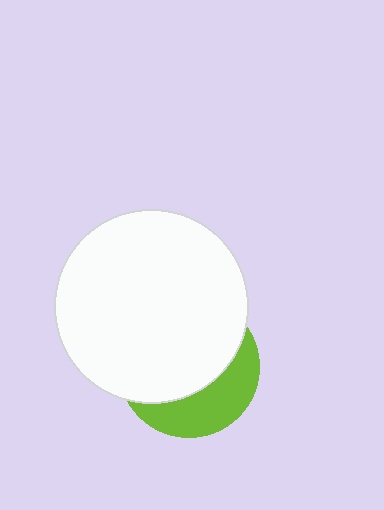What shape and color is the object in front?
The object in front is a white circle.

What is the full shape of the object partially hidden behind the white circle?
The partially hidden object is a lime circle.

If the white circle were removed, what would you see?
You would see the complete lime circle.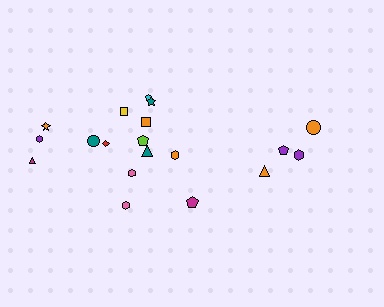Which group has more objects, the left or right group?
The left group.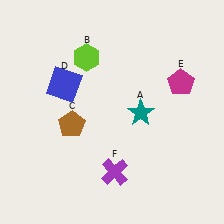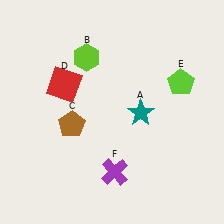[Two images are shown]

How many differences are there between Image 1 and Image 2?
There are 2 differences between the two images.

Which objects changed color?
D changed from blue to red. E changed from magenta to lime.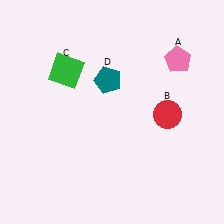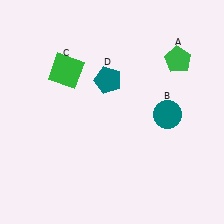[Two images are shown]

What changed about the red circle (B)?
In Image 1, B is red. In Image 2, it changed to teal.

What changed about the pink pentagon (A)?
In Image 1, A is pink. In Image 2, it changed to green.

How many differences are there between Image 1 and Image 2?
There are 2 differences between the two images.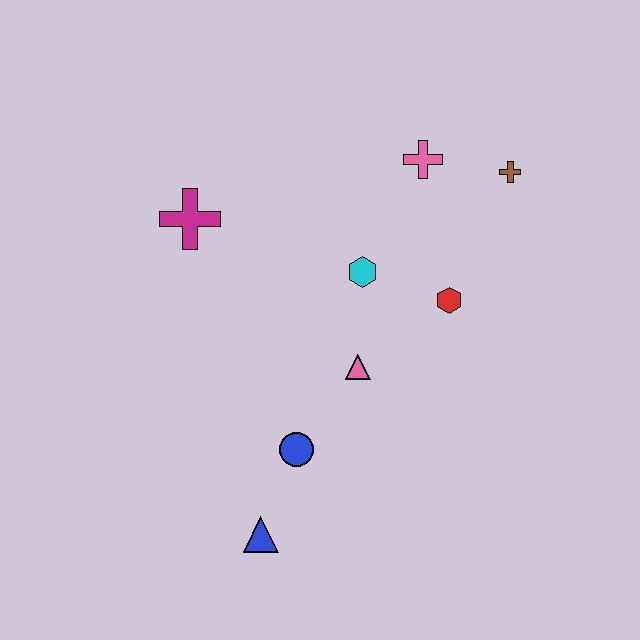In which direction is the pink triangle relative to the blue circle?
The pink triangle is above the blue circle.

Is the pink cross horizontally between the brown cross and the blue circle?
Yes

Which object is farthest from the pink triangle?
The brown cross is farthest from the pink triangle.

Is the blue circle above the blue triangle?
Yes